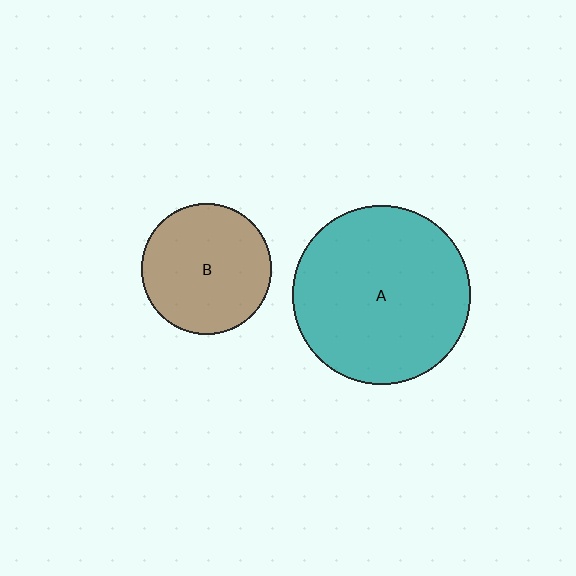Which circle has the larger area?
Circle A (teal).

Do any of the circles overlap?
No, none of the circles overlap.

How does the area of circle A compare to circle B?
Approximately 1.9 times.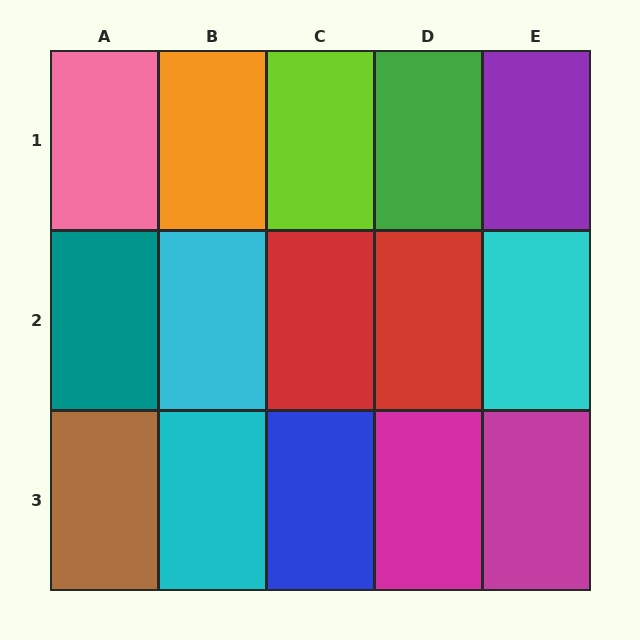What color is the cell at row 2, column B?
Cyan.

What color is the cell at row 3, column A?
Brown.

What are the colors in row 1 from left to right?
Pink, orange, lime, green, purple.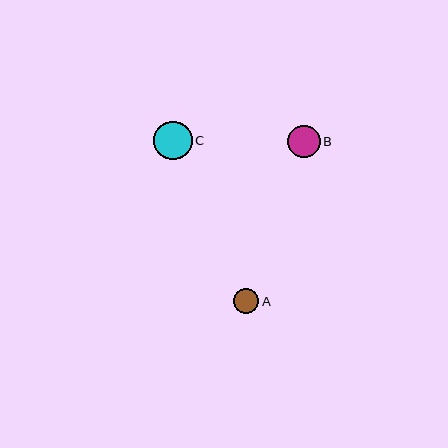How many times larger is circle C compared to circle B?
Circle C is approximately 1.2 times the size of circle B.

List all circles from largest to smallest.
From largest to smallest: C, B, A.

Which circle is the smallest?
Circle A is the smallest with a size of approximately 25 pixels.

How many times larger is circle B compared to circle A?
Circle B is approximately 1.3 times the size of circle A.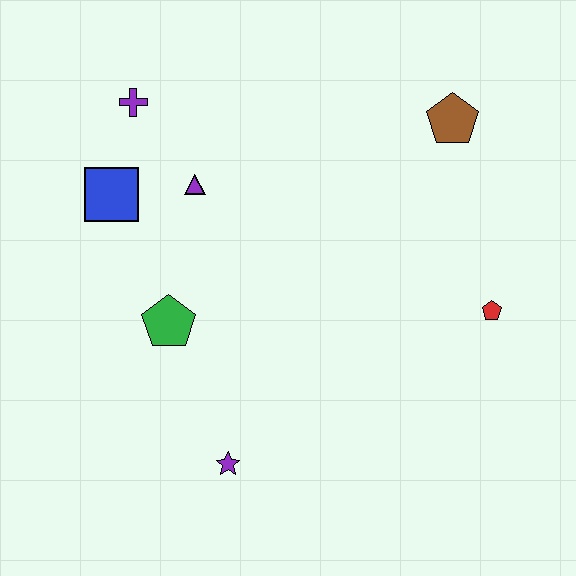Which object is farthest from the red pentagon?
The purple cross is farthest from the red pentagon.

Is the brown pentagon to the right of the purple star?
Yes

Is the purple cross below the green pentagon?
No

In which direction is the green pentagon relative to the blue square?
The green pentagon is below the blue square.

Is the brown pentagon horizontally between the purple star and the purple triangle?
No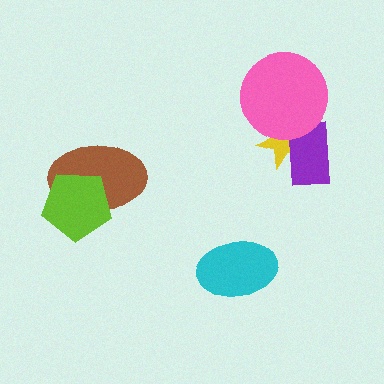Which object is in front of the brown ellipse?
The lime pentagon is in front of the brown ellipse.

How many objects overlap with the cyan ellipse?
0 objects overlap with the cyan ellipse.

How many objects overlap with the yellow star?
2 objects overlap with the yellow star.